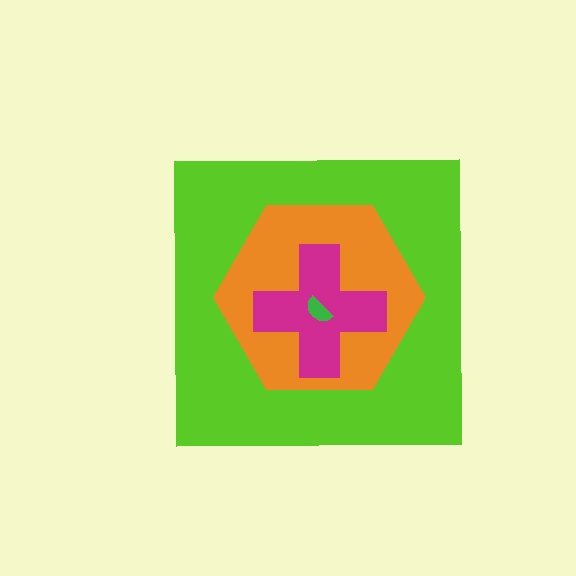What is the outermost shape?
The lime square.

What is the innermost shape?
The green semicircle.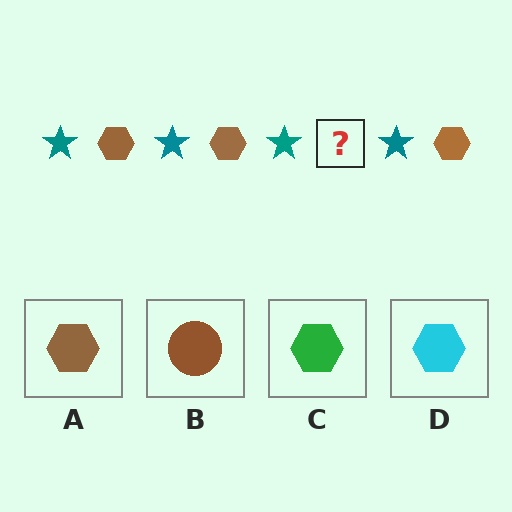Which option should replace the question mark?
Option A.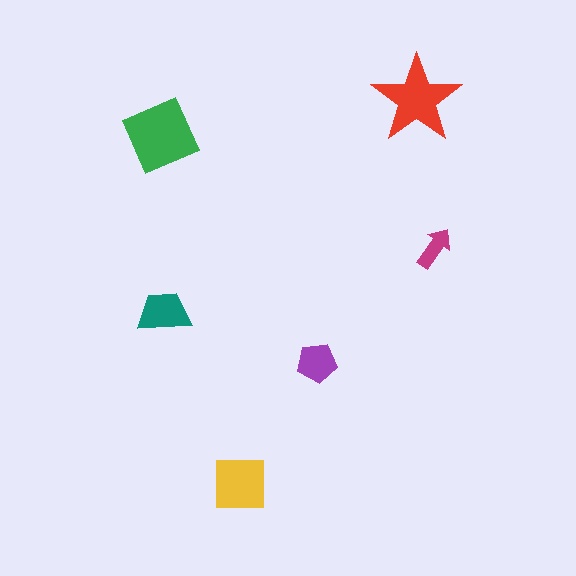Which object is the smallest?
The magenta arrow.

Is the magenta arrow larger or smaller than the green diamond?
Smaller.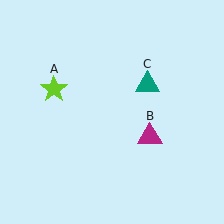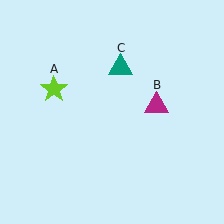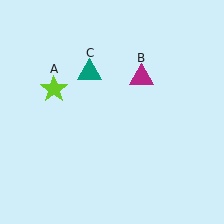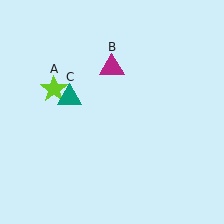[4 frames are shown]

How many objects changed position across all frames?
2 objects changed position: magenta triangle (object B), teal triangle (object C).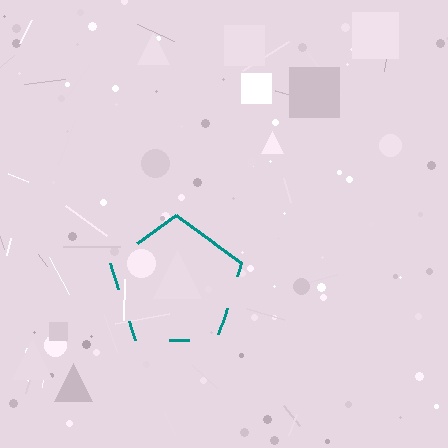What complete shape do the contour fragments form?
The contour fragments form a pentagon.